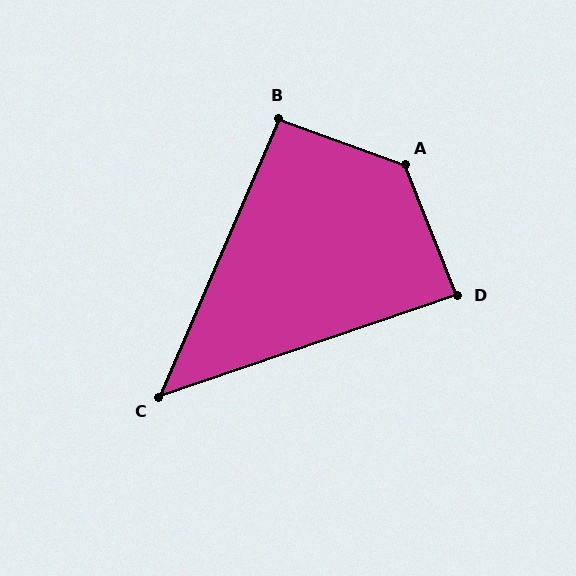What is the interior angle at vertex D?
Approximately 87 degrees (approximately right).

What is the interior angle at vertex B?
Approximately 93 degrees (approximately right).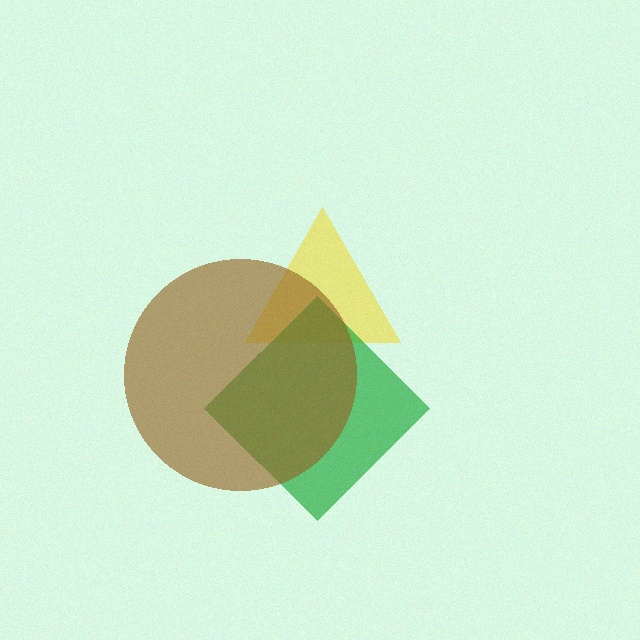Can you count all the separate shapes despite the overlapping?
Yes, there are 3 separate shapes.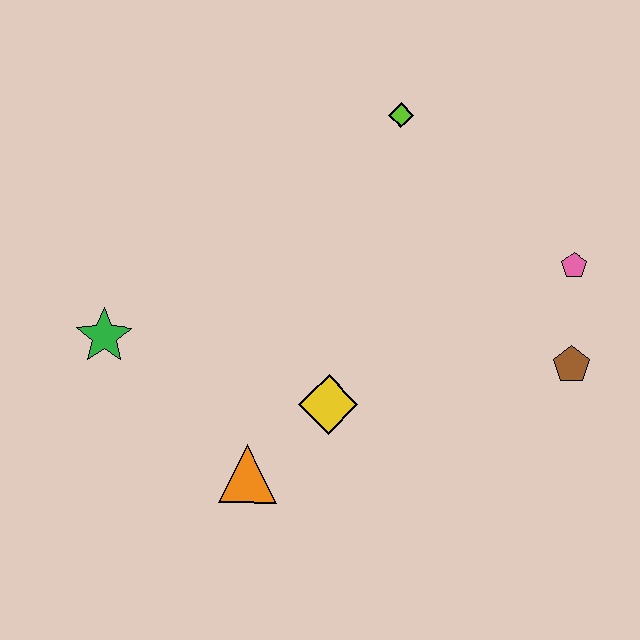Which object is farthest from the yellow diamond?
The lime diamond is farthest from the yellow diamond.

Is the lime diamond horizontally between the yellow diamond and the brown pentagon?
Yes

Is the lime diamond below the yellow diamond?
No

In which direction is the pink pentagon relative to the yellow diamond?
The pink pentagon is to the right of the yellow diamond.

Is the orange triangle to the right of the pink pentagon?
No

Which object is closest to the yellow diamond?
The orange triangle is closest to the yellow diamond.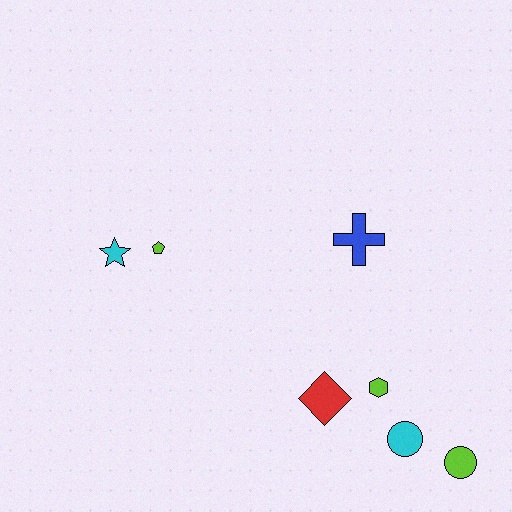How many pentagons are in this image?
There is 1 pentagon.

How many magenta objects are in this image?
There are no magenta objects.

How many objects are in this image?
There are 7 objects.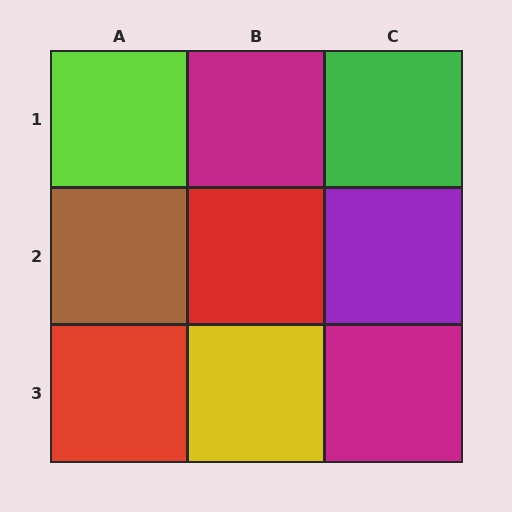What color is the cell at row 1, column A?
Lime.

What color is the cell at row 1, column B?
Magenta.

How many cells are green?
1 cell is green.